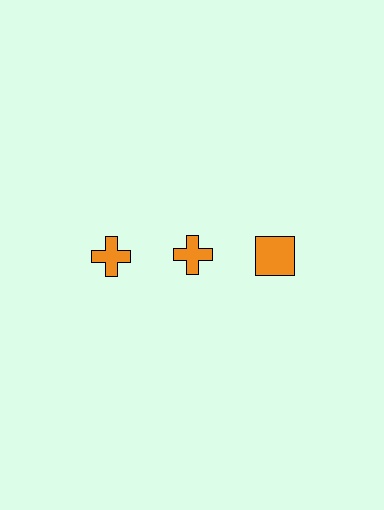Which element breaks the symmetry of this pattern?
The orange square in the top row, center column breaks the symmetry. All other shapes are orange crosses.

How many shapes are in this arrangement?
There are 3 shapes arranged in a grid pattern.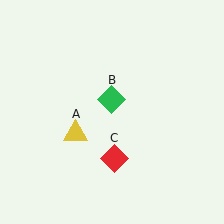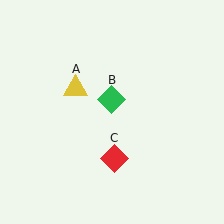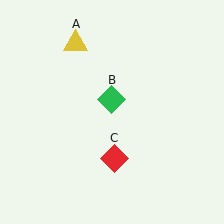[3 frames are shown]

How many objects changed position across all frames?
1 object changed position: yellow triangle (object A).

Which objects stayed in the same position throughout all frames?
Green diamond (object B) and red diamond (object C) remained stationary.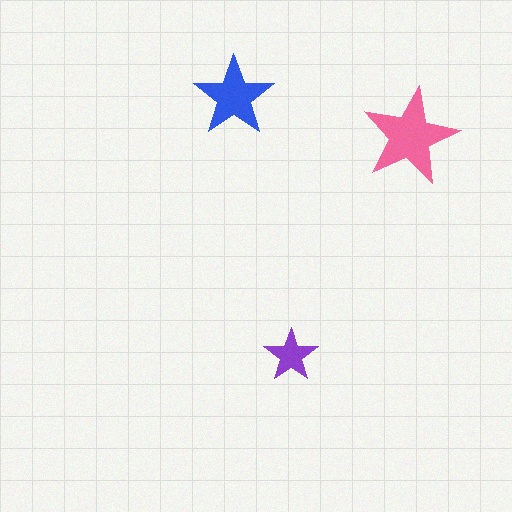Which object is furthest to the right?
The pink star is rightmost.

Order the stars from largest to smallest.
the pink one, the blue one, the purple one.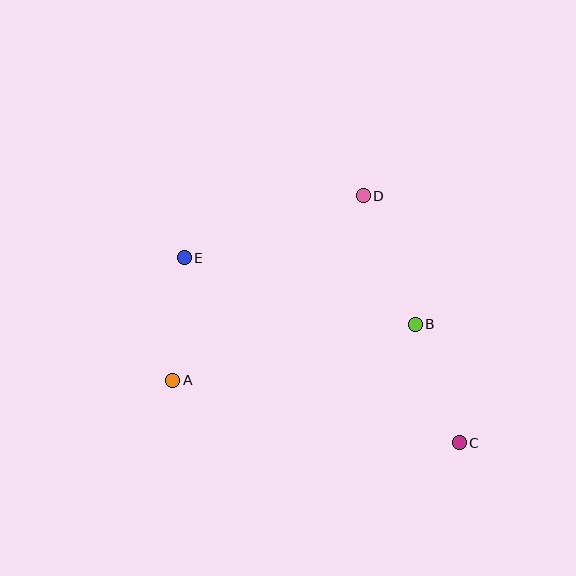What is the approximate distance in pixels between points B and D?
The distance between B and D is approximately 138 pixels.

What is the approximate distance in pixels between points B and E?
The distance between B and E is approximately 240 pixels.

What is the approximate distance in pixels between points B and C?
The distance between B and C is approximately 126 pixels.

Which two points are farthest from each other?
Points C and E are farthest from each other.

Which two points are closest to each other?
Points A and E are closest to each other.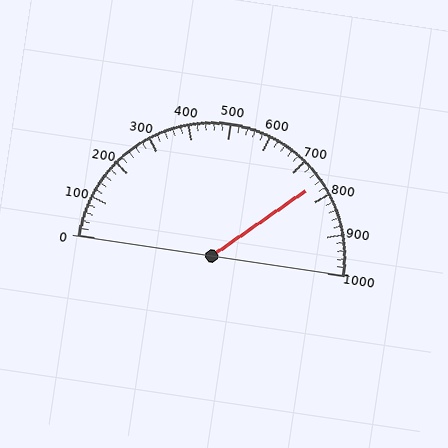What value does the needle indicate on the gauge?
The needle indicates approximately 760.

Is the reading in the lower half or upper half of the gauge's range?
The reading is in the upper half of the range (0 to 1000).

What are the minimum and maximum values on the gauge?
The gauge ranges from 0 to 1000.